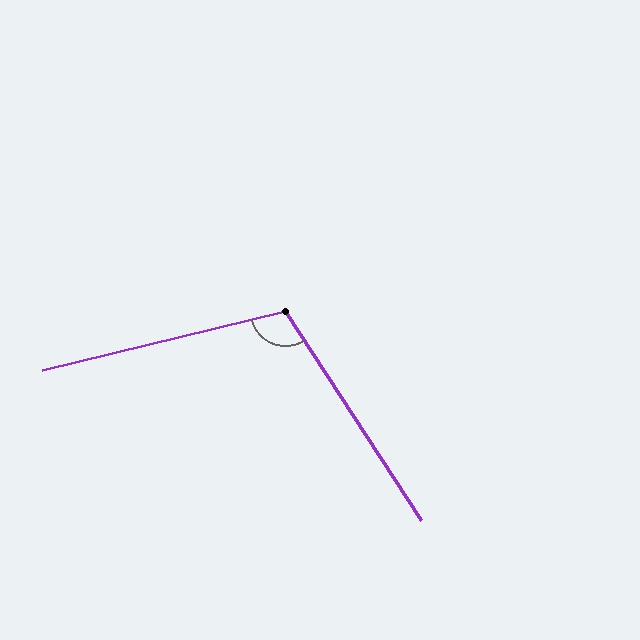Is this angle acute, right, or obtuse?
It is obtuse.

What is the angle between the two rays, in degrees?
Approximately 110 degrees.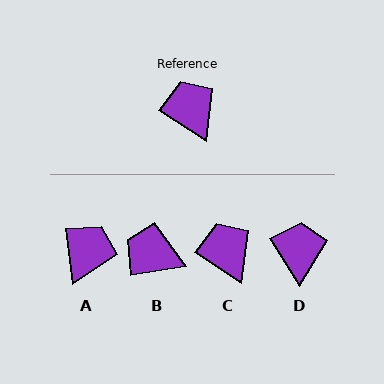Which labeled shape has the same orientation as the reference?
C.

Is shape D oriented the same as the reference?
No, it is off by about 25 degrees.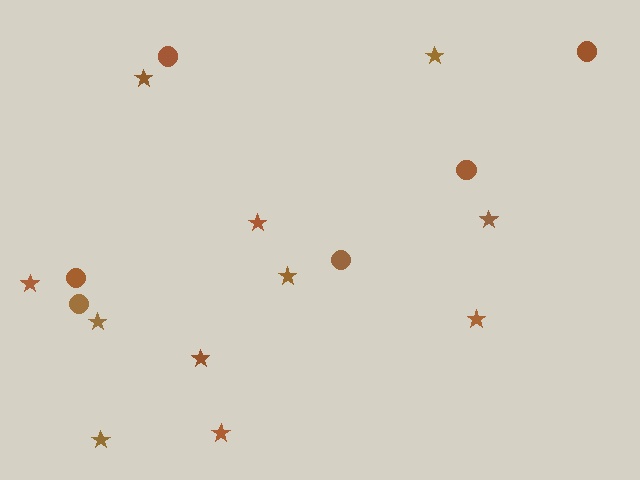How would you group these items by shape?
There are 2 groups: one group of stars (11) and one group of circles (6).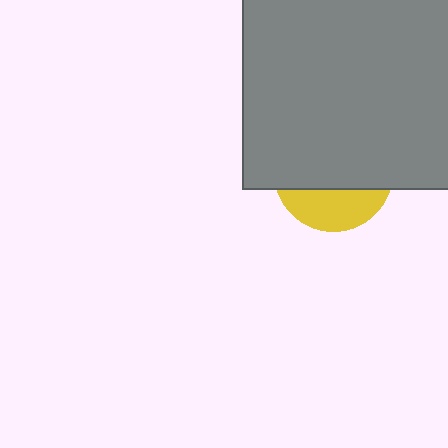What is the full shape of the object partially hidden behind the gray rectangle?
The partially hidden object is a yellow circle.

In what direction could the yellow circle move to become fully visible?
The yellow circle could move down. That would shift it out from behind the gray rectangle entirely.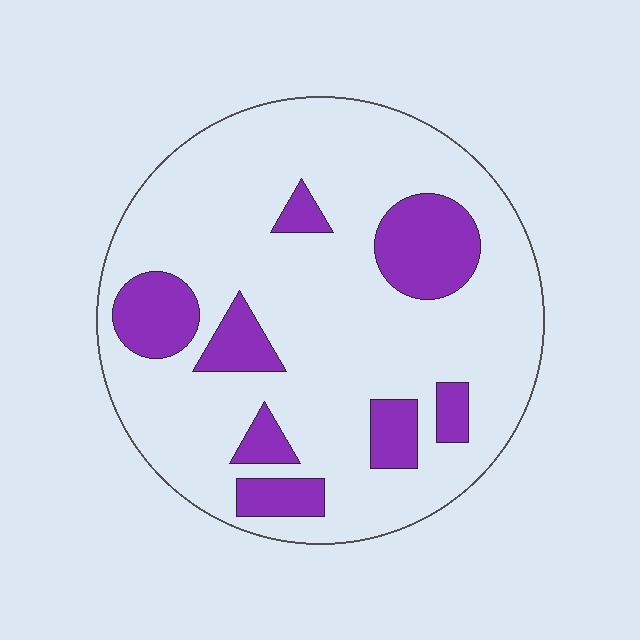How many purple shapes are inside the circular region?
8.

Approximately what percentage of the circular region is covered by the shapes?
Approximately 20%.